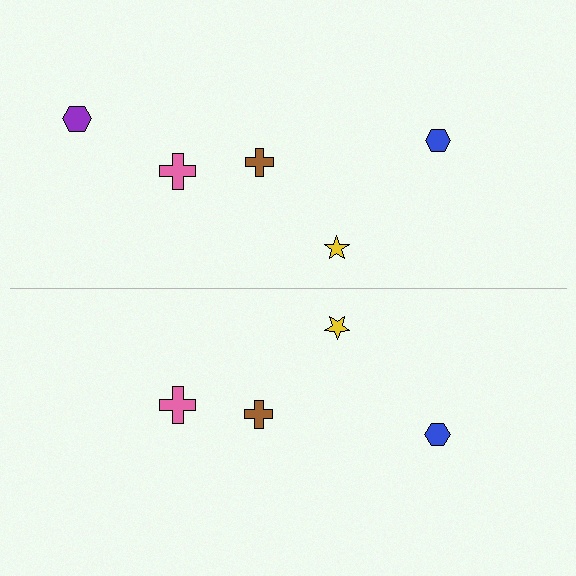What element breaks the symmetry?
A purple hexagon is missing from the bottom side.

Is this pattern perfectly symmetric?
No, the pattern is not perfectly symmetric. A purple hexagon is missing from the bottom side.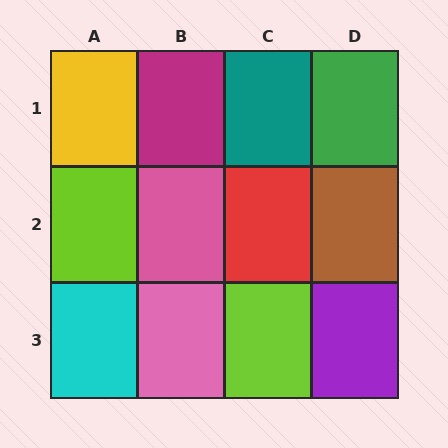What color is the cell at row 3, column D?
Purple.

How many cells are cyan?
1 cell is cyan.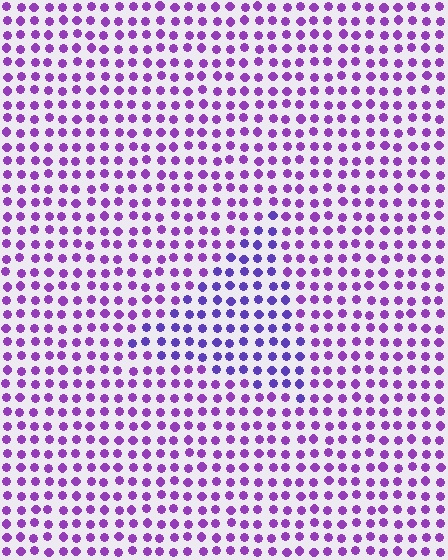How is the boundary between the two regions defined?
The boundary is defined purely by a slight shift in hue (about 27 degrees). Spacing, size, and orientation are identical on both sides.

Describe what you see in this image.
The image is filled with small purple elements in a uniform arrangement. A triangle-shaped region is visible where the elements are tinted to a slightly different hue, forming a subtle color boundary.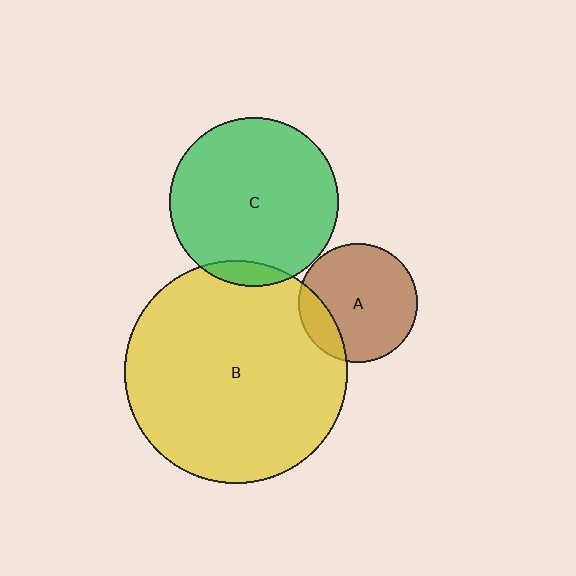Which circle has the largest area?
Circle B (yellow).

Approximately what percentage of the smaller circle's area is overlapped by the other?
Approximately 5%.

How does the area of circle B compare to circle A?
Approximately 3.5 times.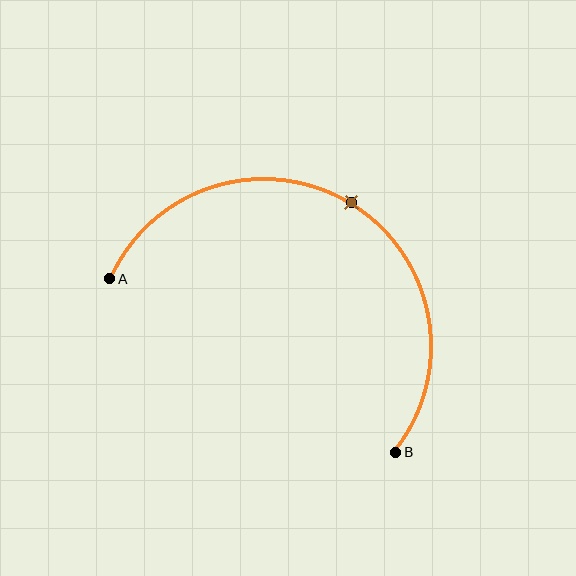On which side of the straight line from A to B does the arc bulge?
The arc bulges above the straight line connecting A and B.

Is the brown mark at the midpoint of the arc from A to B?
Yes. The brown mark lies on the arc at equal arc-length from both A and B — it is the arc midpoint.